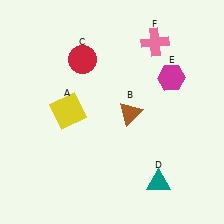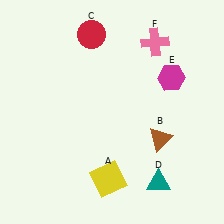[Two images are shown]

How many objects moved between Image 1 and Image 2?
3 objects moved between the two images.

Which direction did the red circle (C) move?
The red circle (C) moved up.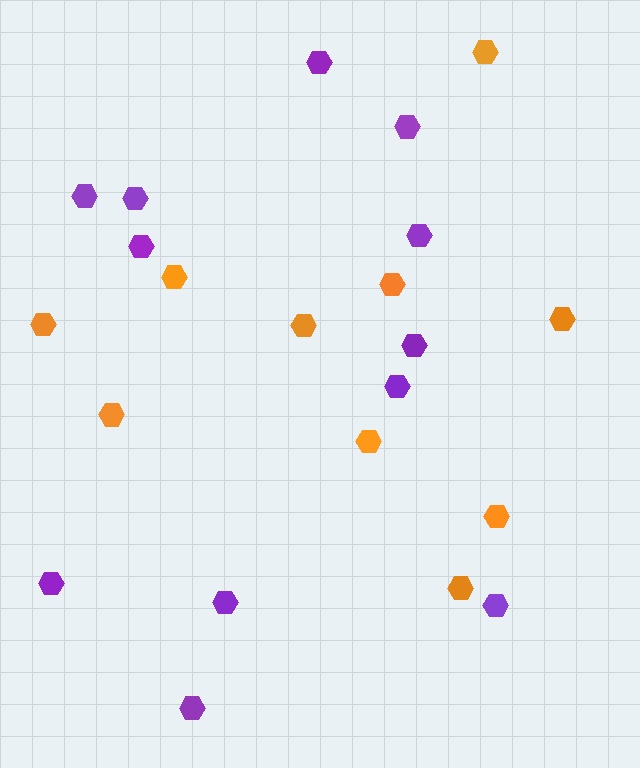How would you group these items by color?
There are 2 groups: one group of orange hexagons (10) and one group of purple hexagons (12).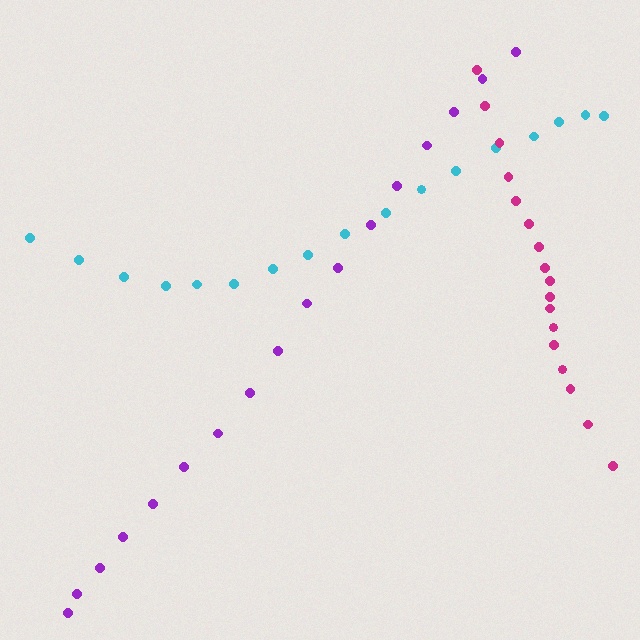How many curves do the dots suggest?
There are 3 distinct paths.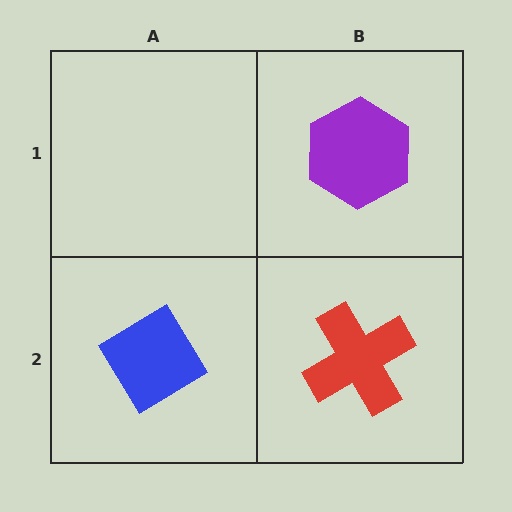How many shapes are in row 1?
1 shape.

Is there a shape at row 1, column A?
No, that cell is empty.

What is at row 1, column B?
A purple hexagon.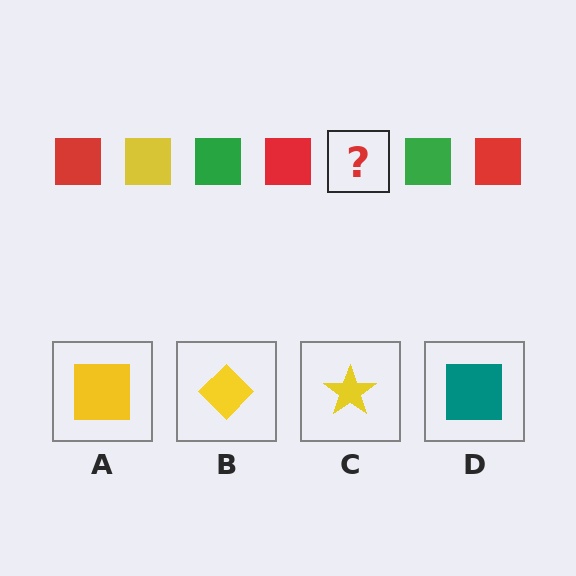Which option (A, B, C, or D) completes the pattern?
A.